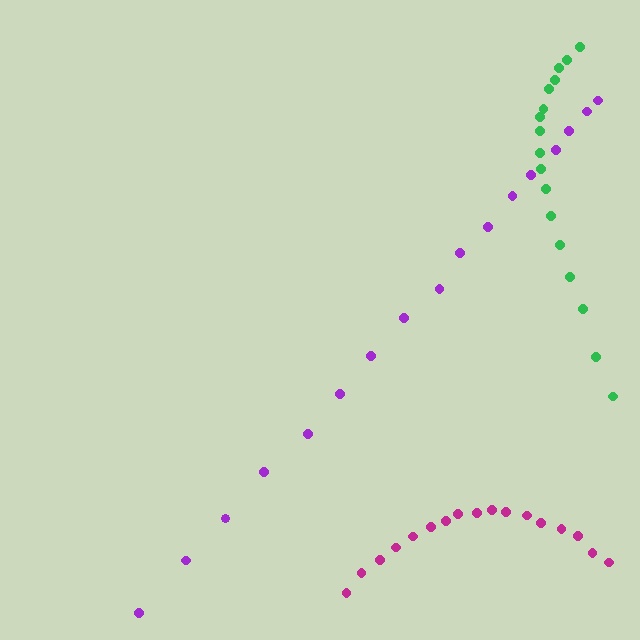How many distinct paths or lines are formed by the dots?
There are 3 distinct paths.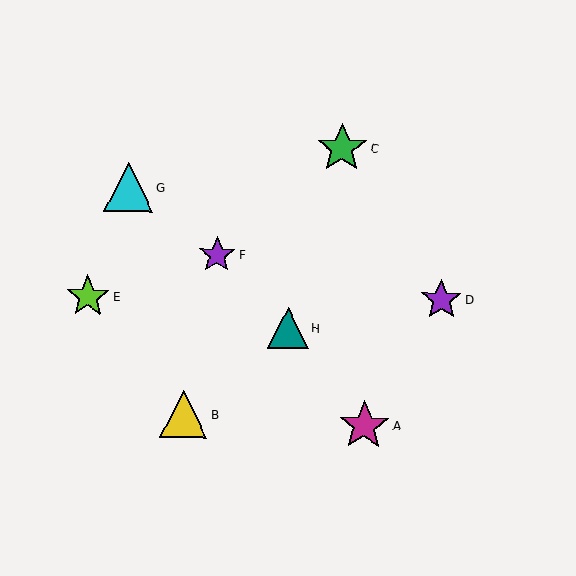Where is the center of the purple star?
The center of the purple star is at (441, 300).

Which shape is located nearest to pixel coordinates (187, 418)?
The yellow triangle (labeled B) at (184, 414) is nearest to that location.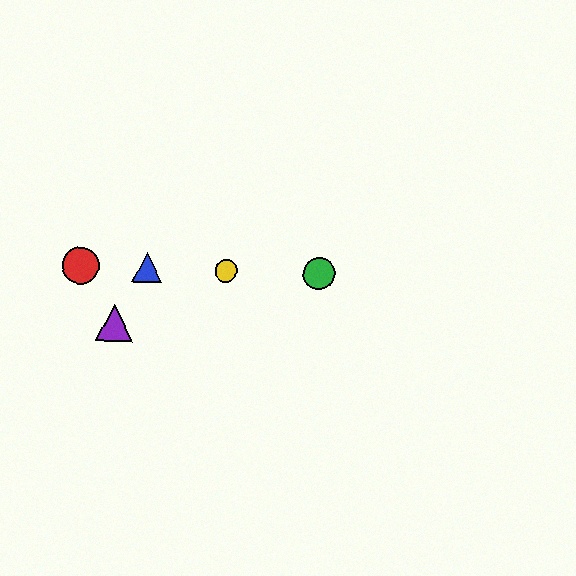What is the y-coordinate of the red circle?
The red circle is at y≈265.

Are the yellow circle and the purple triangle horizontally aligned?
No, the yellow circle is at y≈271 and the purple triangle is at y≈323.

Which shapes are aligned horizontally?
The red circle, the blue triangle, the green circle, the yellow circle are aligned horizontally.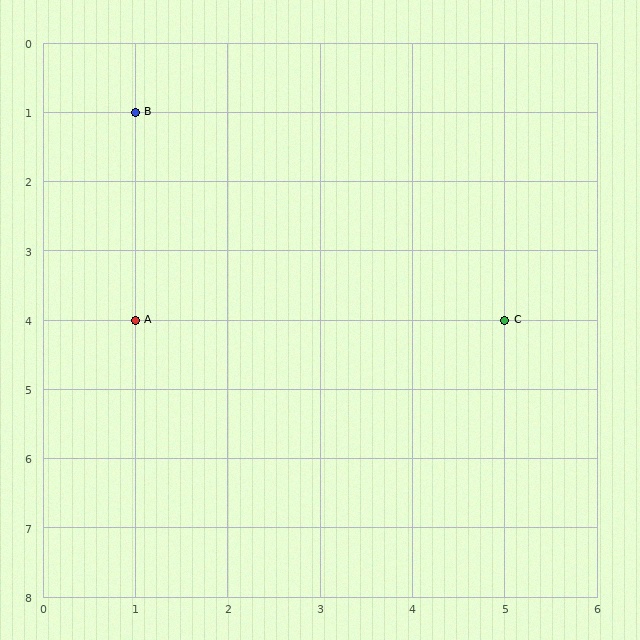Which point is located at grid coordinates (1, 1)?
Point B is at (1, 1).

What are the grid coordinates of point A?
Point A is at grid coordinates (1, 4).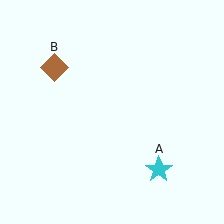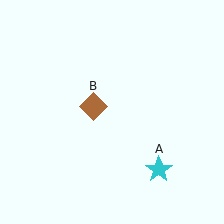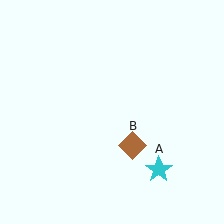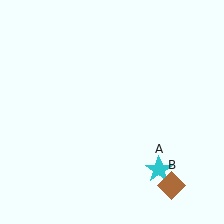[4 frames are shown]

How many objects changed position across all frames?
1 object changed position: brown diamond (object B).